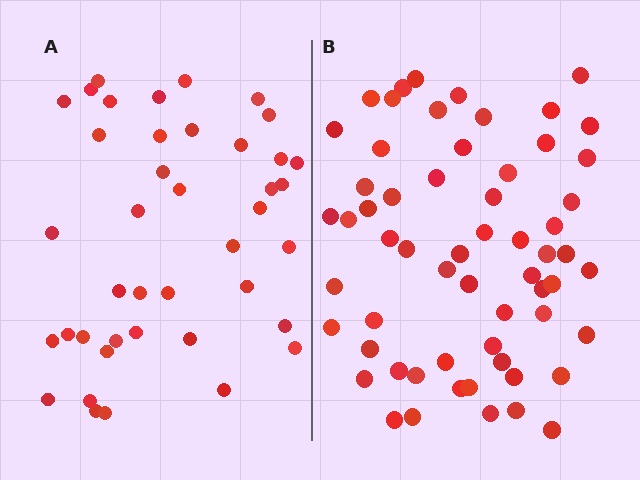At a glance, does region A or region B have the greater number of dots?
Region B (the right region) has more dots.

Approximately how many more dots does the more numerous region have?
Region B has approximately 20 more dots than region A.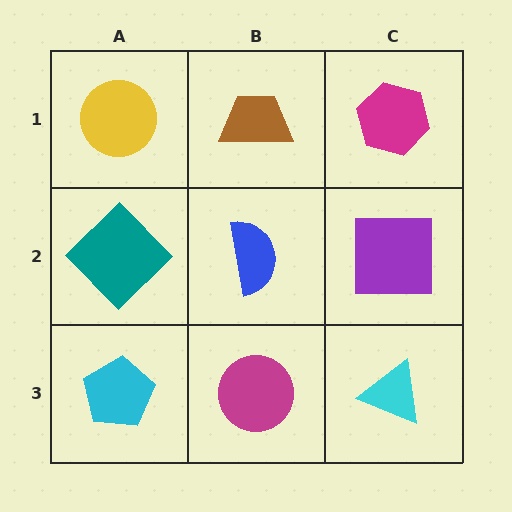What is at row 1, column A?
A yellow circle.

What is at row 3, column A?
A cyan pentagon.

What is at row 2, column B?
A blue semicircle.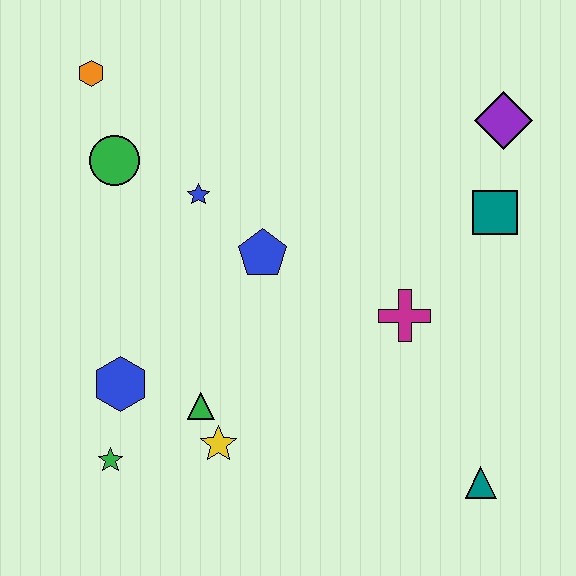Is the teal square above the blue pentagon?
Yes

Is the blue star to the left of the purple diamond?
Yes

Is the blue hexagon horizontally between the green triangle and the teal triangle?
No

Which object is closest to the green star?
The blue hexagon is closest to the green star.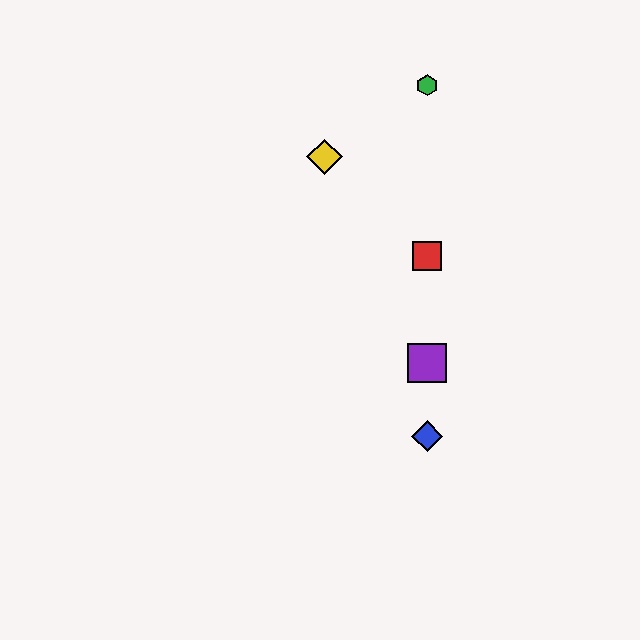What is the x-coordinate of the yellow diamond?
The yellow diamond is at x≈324.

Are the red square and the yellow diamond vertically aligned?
No, the red square is at x≈427 and the yellow diamond is at x≈324.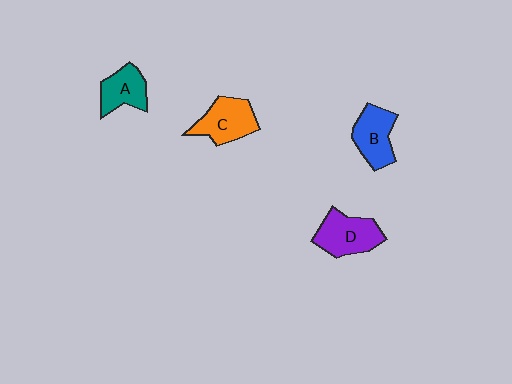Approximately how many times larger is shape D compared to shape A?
Approximately 1.3 times.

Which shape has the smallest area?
Shape A (teal).